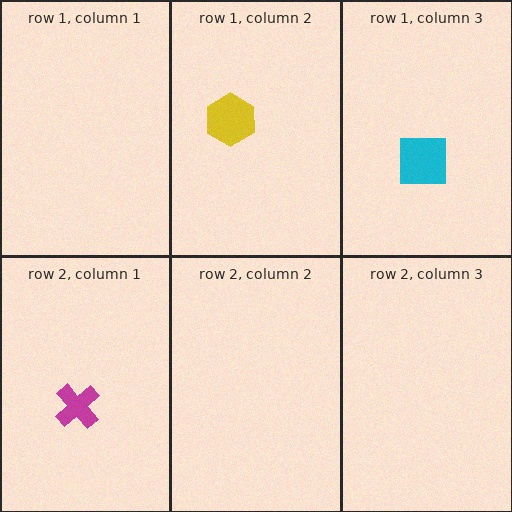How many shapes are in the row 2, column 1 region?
1.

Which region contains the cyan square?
The row 1, column 3 region.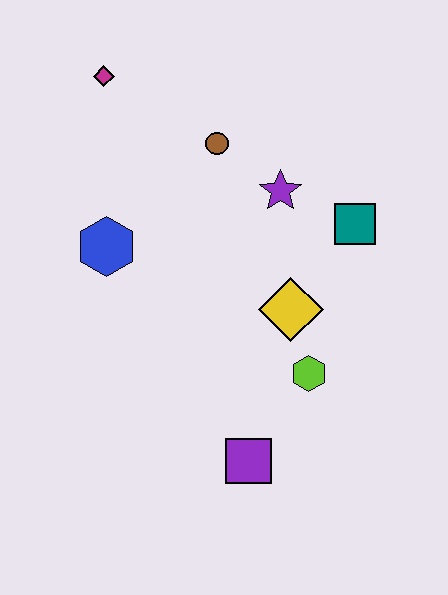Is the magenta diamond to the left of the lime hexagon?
Yes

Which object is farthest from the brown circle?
The purple square is farthest from the brown circle.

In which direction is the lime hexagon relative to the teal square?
The lime hexagon is below the teal square.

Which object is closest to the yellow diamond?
The lime hexagon is closest to the yellow diamond.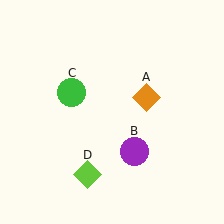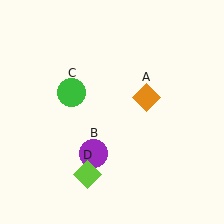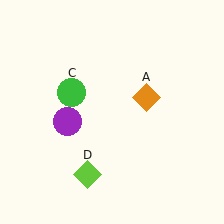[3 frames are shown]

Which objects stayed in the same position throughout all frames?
Orange diamond (object A) and green circle (object C) and lime diamond (object D) remained stationary.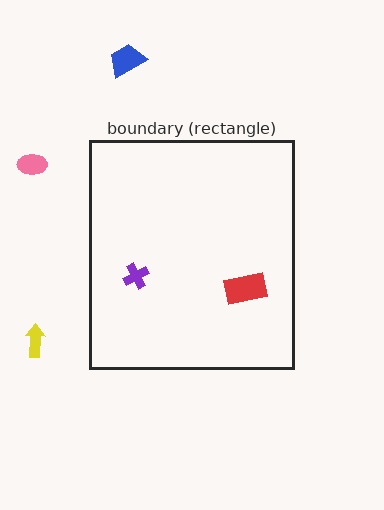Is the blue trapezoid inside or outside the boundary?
Outside.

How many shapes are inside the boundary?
2 inside, 3 outside.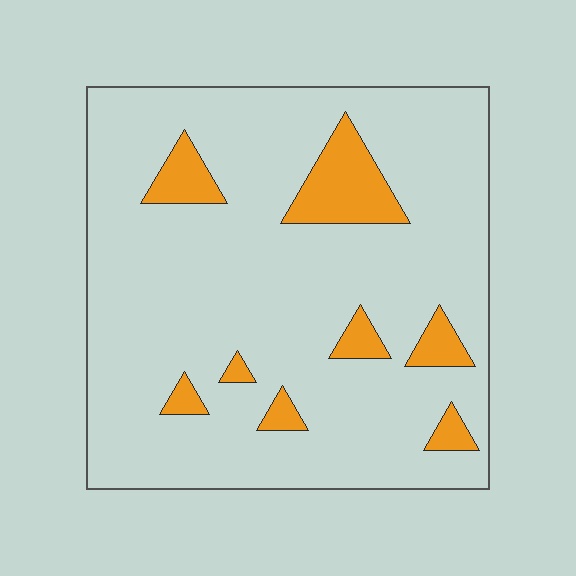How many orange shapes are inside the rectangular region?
8.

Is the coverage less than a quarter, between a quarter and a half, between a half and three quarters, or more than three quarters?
Less than a quarter.